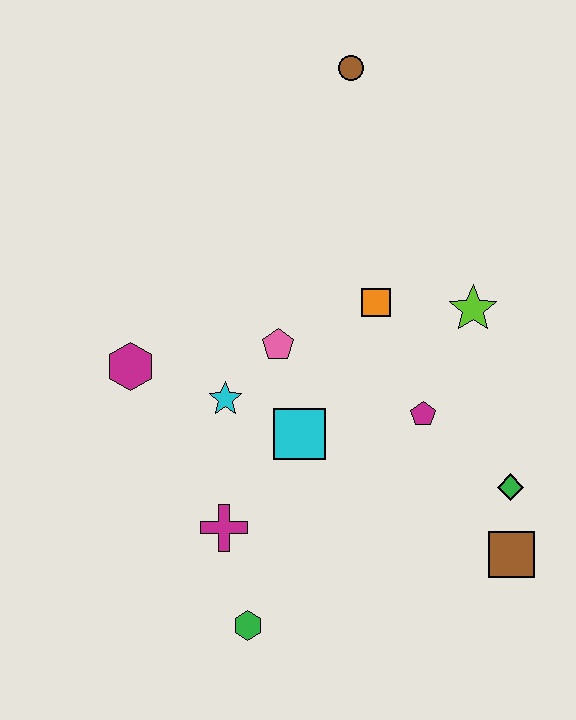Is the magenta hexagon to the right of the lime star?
No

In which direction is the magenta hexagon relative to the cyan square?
The magenta hexagon is to the left of the cyan square.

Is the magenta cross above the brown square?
Yes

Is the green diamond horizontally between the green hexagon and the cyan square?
No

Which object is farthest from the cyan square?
The brown circle is farthest from the cyan square.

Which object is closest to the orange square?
The lime star is closest to the orange square.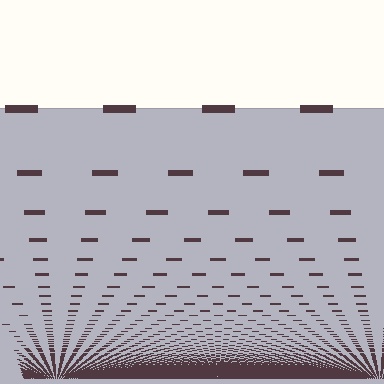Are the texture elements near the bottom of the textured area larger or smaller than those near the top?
Smaller. The gradient is inverted — elements near the bottom are smaller and denser.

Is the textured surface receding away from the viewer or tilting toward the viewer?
The surface appears to tilt toward the viewer. Texture elements get larger and sparser toward the top.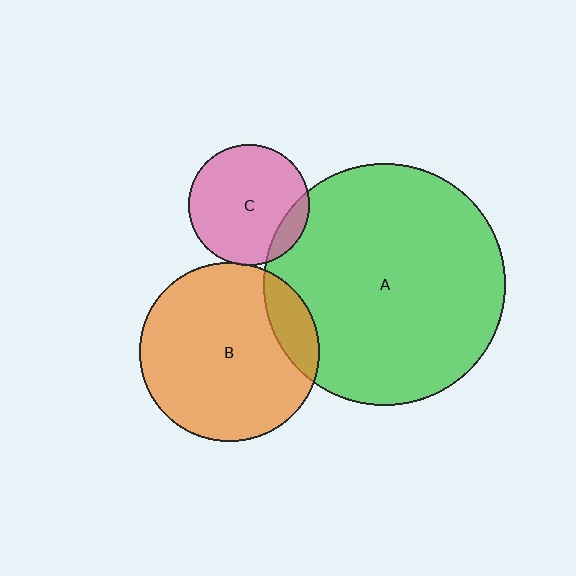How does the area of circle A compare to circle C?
Approximately 4.0 times.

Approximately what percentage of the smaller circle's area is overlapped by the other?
Approximately 10%.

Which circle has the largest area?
Circle A (green).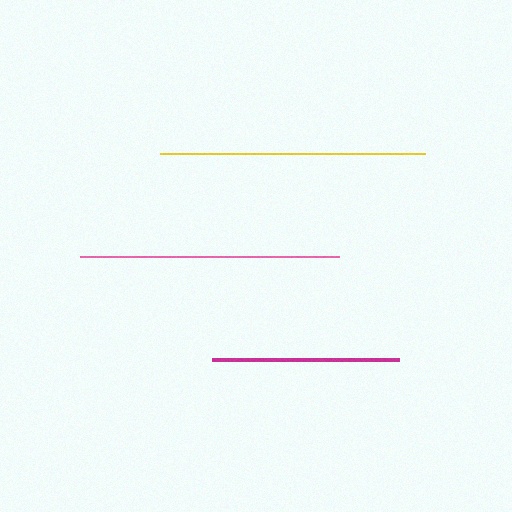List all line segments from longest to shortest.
From longest to shortest: yellow, pink, magenta.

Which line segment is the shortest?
The magenta line is the shortest at approximately 187 pixels.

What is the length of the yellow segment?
The yellow segment is approximately 265 pixels long.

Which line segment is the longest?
The yellow line is the longest at approximately 265 pixels.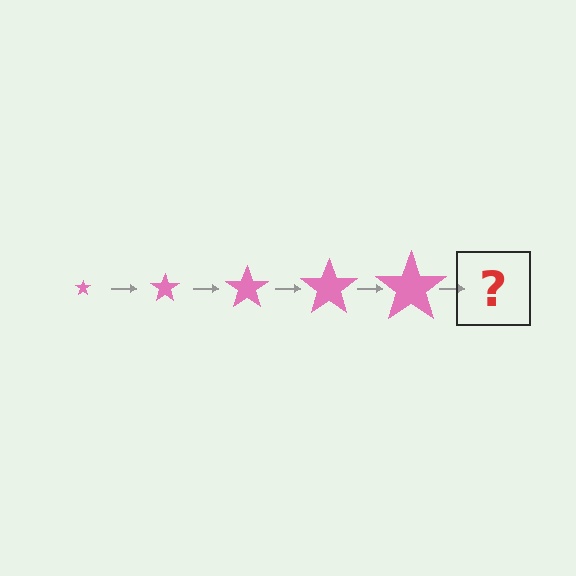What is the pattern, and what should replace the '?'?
The pattern is that the star gets progressively larger each step. The '?' should be a pink star, larger than the previous one.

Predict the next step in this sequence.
The next step is a pink star, larger than the previous one.